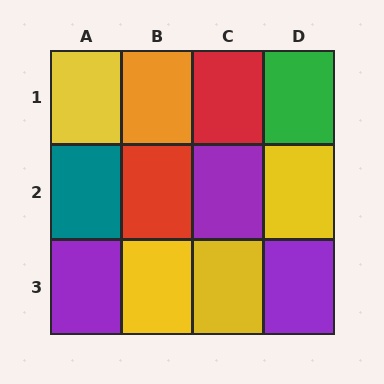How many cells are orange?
1 cell is orange.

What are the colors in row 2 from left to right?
Teal, red, purple, yellow.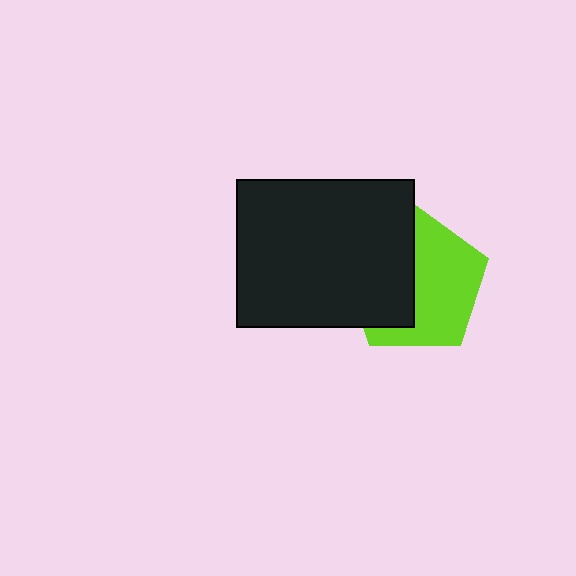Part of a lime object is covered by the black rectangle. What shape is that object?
It is a pentagon.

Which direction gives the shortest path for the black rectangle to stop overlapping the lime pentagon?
Moving left gives the shortest separation.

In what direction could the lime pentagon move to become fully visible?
The lime pentagon could move right. That would shift it out from behind the black rectangle entirely.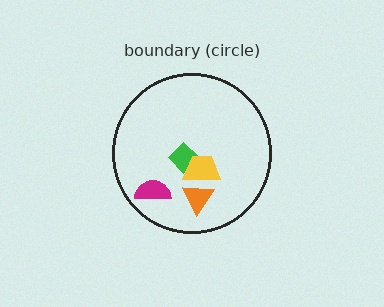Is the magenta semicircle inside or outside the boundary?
Inside.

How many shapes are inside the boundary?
4 inside, 0 outside.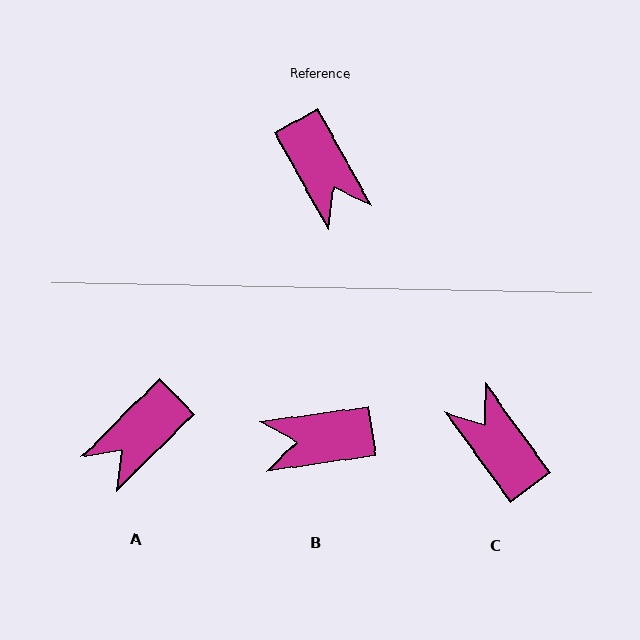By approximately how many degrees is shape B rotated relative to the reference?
Approximately 111 degrees clockwise.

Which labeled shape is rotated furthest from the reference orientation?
C, about 173 degrees away.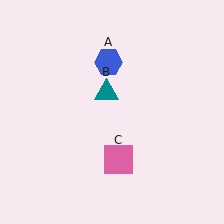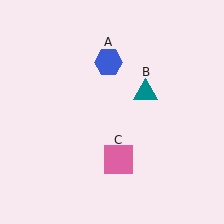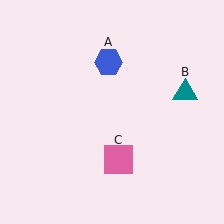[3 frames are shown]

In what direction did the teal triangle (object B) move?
The teal triangle (object B) moved right.